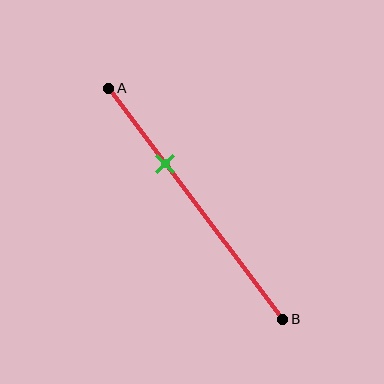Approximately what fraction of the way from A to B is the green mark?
The green mark is approximately 35% of the way from A to B.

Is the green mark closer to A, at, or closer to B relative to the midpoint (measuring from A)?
The green mark is closer to point A than the midpoint of segment AB.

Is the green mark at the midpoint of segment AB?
No, the mark is at about 35% from A, not at the 50% midpoint.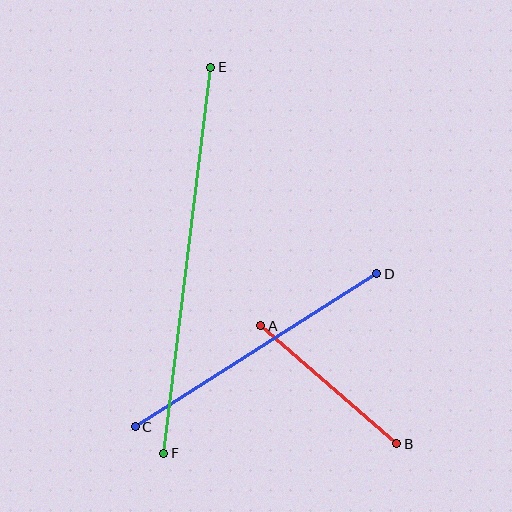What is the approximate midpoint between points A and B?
The midpoint is at approximately (329, 385) pixels.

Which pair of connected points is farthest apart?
Points E and F are farthest apart.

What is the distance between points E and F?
The distance is approximately 389 pixels.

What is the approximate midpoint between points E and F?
The midpoint is at approximately (187, 260) pixels.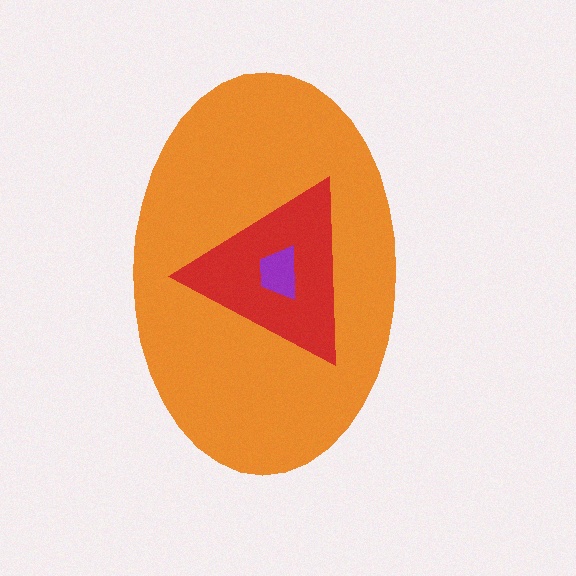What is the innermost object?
The purple trapezoid.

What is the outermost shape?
The orange ellipse.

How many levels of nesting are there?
3.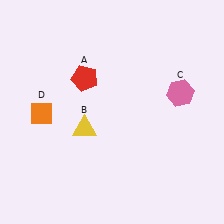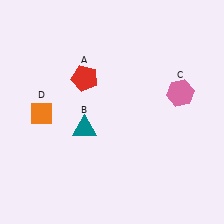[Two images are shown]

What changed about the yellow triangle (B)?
In Image 1, B is yellow. In Image 2, it changed to teal.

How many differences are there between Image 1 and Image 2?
There is 1 difference between the two images.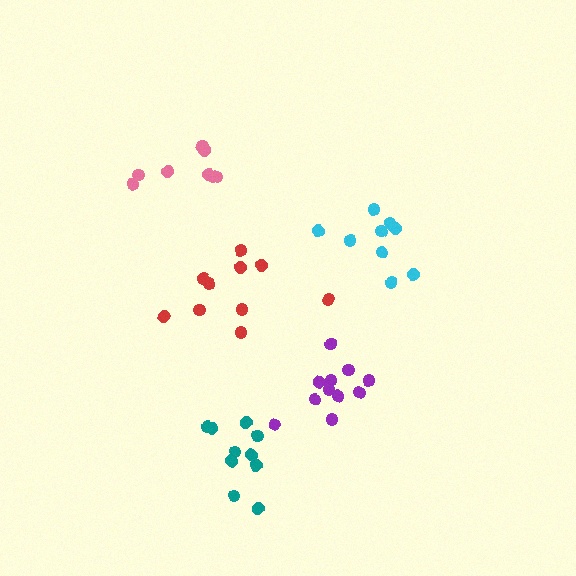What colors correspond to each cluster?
The clusters are colored: pink, purple, cyan, teal, red.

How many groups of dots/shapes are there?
There are 5 groups.